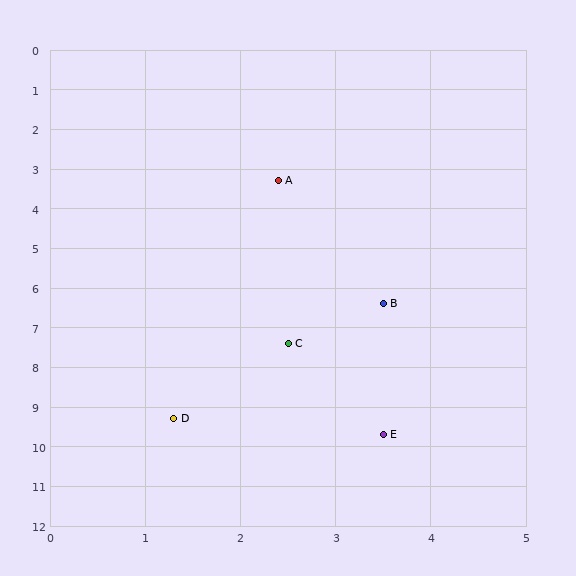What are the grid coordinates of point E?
Point E is at approximately (3.5, 9.7).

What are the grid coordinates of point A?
Point A is at approximately (2.4, 3.3).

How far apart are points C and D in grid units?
Points C and D are about 2.2 grid units apart.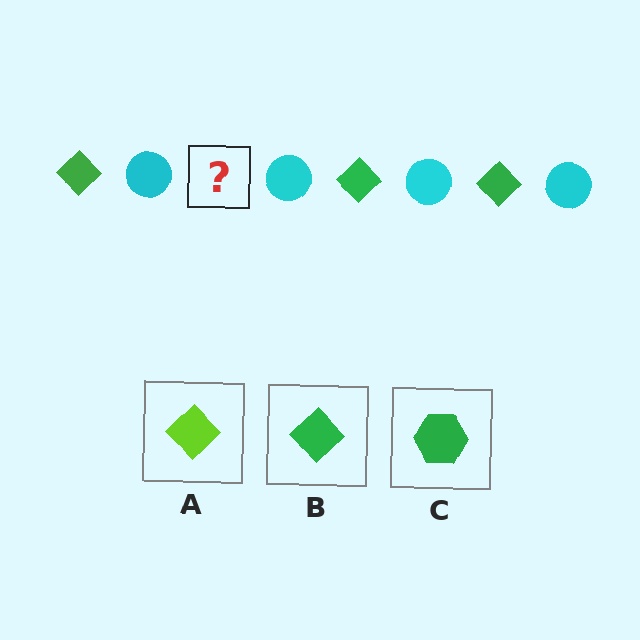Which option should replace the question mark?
Option B.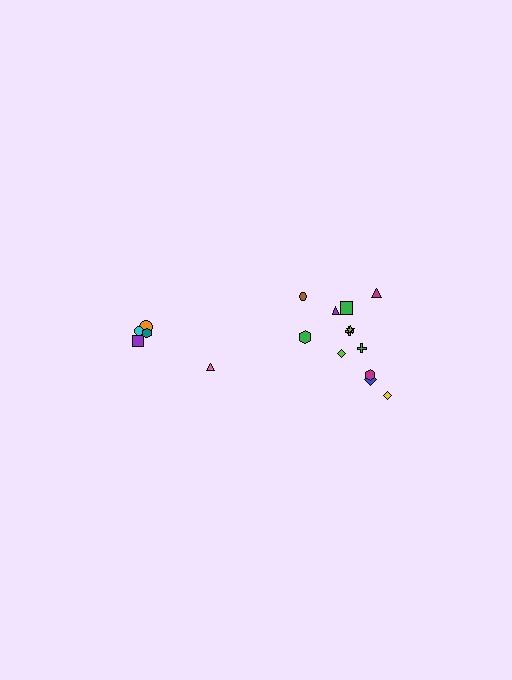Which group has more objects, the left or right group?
The right group.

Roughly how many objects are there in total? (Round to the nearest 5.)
Roughly 20 objects in total.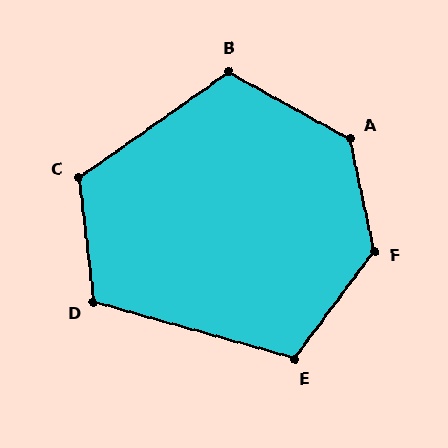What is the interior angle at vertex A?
Approximately 131 degrees (obtuse).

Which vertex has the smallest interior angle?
E, at approximately 111 degrees.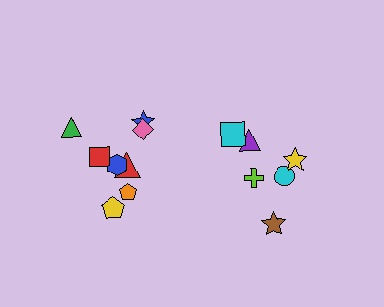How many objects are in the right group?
There are 6 objects.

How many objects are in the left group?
There are 8 objects.